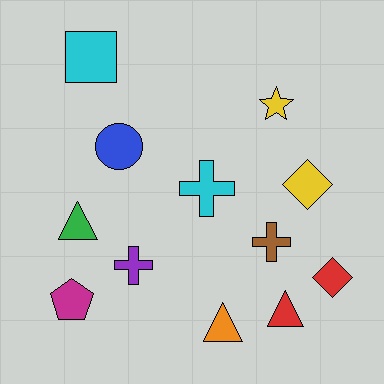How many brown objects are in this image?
There is 1 brown object.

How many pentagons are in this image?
There is 1 pentagon.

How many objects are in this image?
There are 12 objects.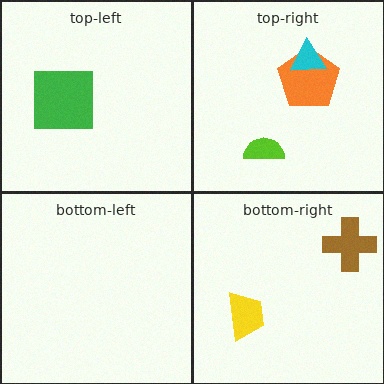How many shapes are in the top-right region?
3.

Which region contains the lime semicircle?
The top-right region.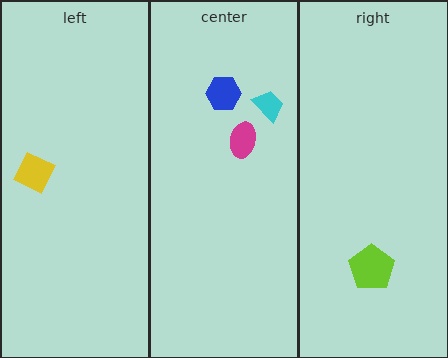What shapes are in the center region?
The cyan trapezoid, the blue hexagon, the magenta ellipse.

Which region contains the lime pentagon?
The right region.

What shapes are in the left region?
The yellow diamond.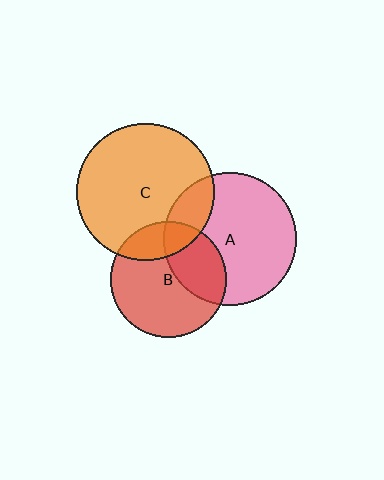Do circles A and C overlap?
Yes.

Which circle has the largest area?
Circle C (orange).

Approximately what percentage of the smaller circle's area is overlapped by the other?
Approximately 20%.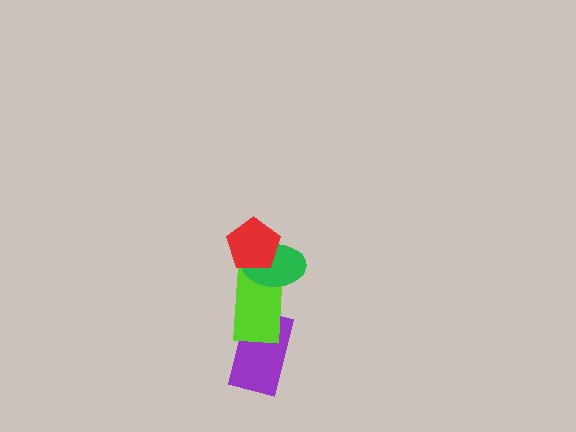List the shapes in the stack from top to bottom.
From top to bottom: the red pentagon, the green ellipse, the lime rectangle, the purple rectangle.